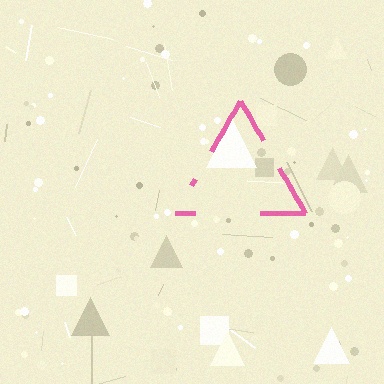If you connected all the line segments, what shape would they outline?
They would outline a triangle.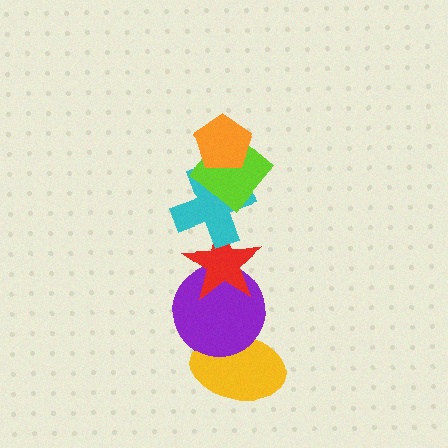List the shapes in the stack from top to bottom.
From top to bottom: the orange pentagon, the lime diamond, the cyan cross, the red star, the purple circle, the yellow ellipse.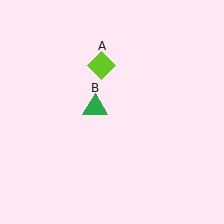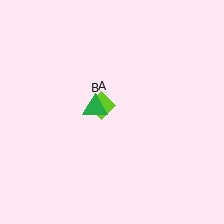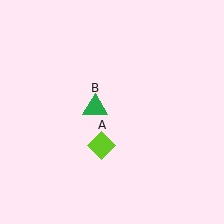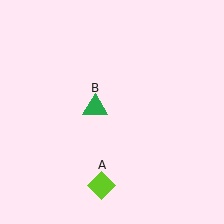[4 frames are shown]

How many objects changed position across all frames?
1 object changed position: lime diamond (object A).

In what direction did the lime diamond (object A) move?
The lime diamond (object A) moved down.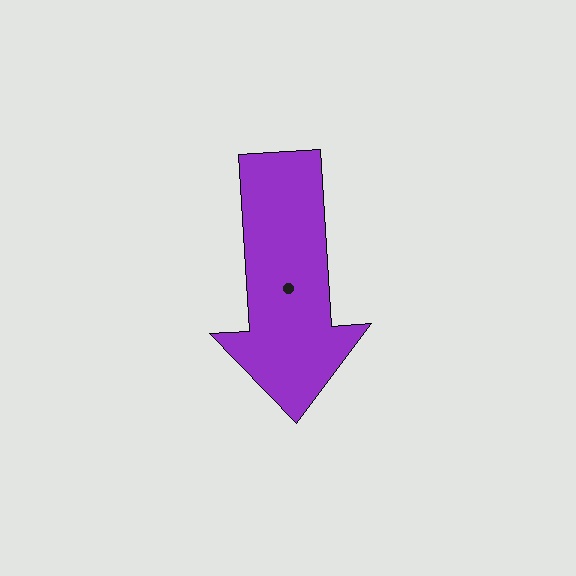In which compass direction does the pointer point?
South.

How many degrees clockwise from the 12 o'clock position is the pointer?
Approximately 176 degrees.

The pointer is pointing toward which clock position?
Roughly 6 o'clock.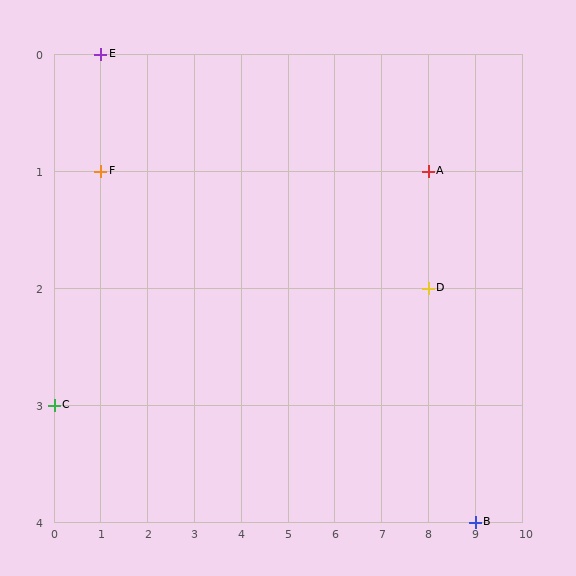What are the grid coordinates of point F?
Point F is at grid coordinates (1, 1).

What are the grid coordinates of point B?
Point B is at grid coordinates (9, 4).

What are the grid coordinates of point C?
Point C is at grid coordinates (0, 3).